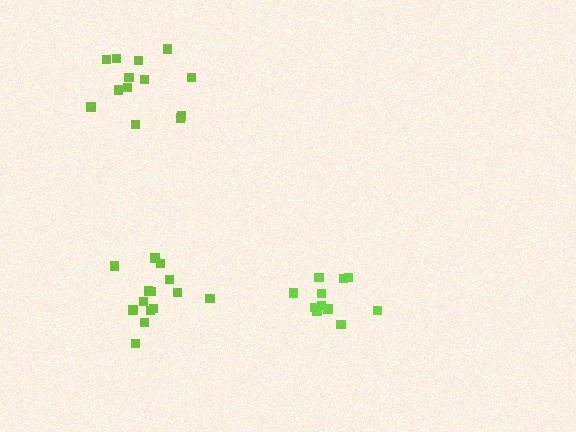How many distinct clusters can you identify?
There are 3 distinct clusters.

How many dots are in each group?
Group 1: 11 dots, Group 2: 14 dots, Group 3: 13 dots (38 total).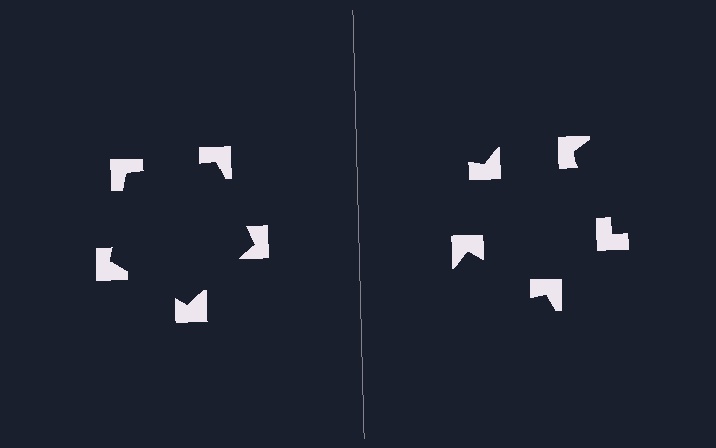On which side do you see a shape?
An illusory pentagon appears on the left side. On the right side the wedge cuts are rotated, so no coherent shape forms.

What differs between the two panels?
The notched squares are positioned identically on both sides; only the wedge orientations differ. On the left they align to a pentagon; on the right they are misaligned.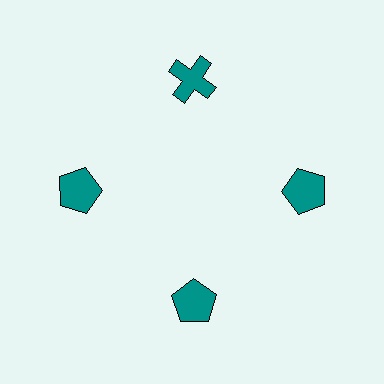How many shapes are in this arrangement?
There are 4 shapes arranged in a ring pattern.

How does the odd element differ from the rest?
It has a different shape: cross instead of pentagon.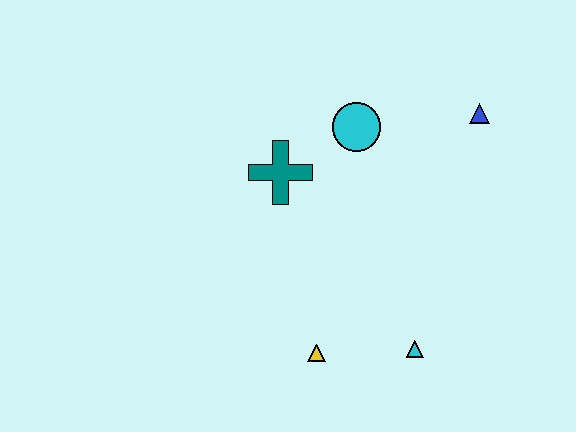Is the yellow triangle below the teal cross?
Yes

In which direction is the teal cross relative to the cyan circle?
The teal cross is to the left of the cyan circle.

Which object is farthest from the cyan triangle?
The blue triangle is farthest from the cyan triangle.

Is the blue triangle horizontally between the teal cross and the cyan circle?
No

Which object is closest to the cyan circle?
The teal cross is closest to the cyan circle.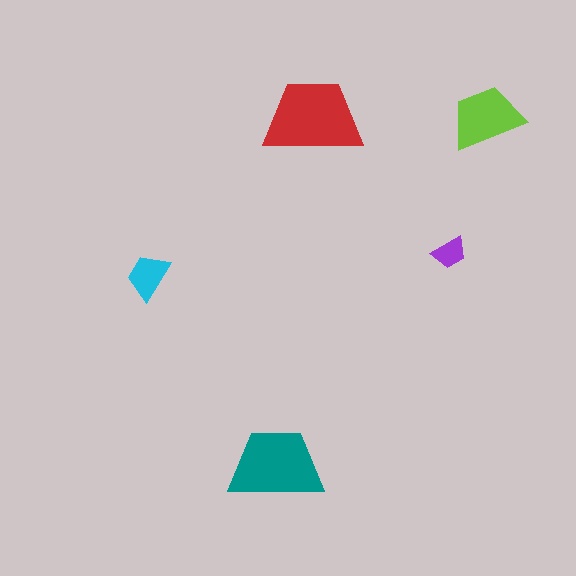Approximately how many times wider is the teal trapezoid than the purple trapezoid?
About 3 times wider.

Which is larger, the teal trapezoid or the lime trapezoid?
The teal one.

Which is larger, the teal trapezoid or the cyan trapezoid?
The teal one.